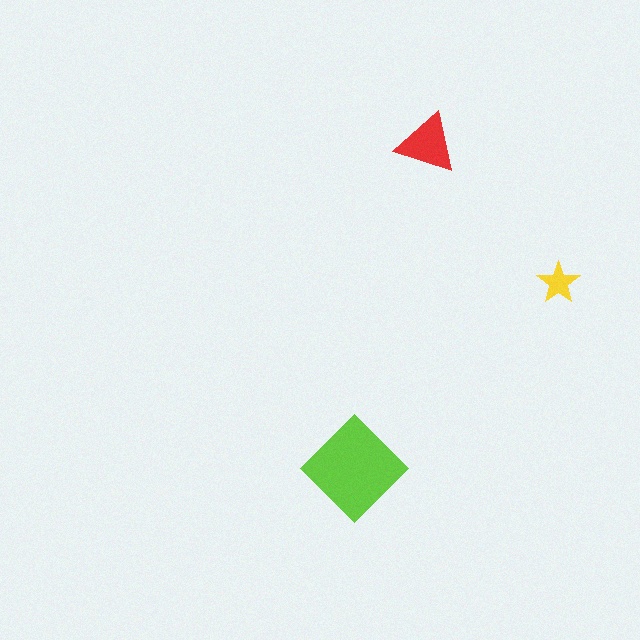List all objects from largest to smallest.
The lime diamond, the red triangle, the yellow star.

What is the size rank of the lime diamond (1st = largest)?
1st.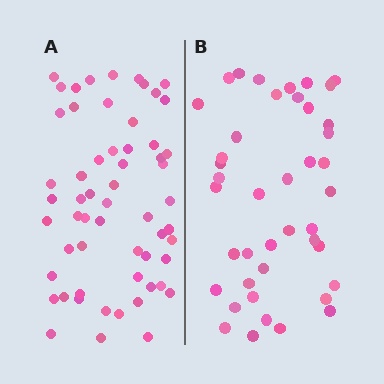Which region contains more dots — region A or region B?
Region A (the left region) has more dots.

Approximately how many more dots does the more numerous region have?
Region A has approximately 15 more dots than region B.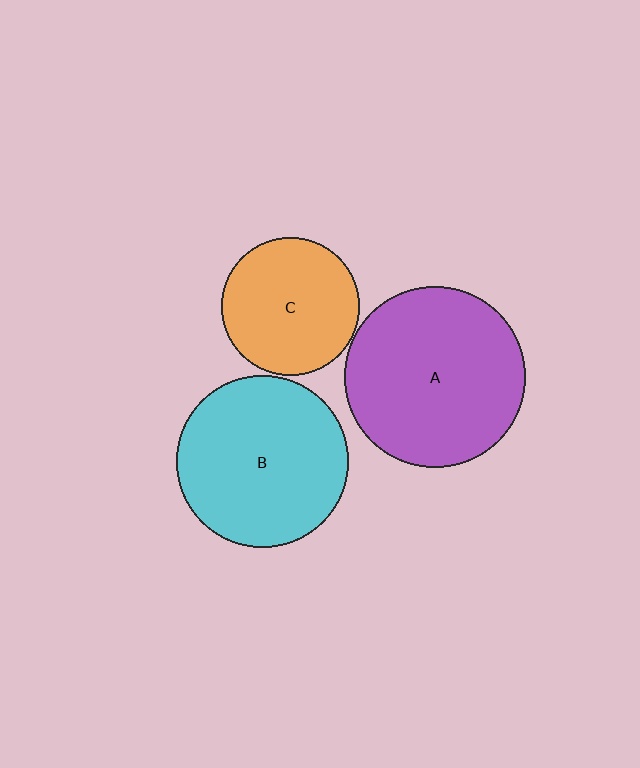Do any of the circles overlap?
No, none of the circles overlap.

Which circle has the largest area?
Circle A (purple).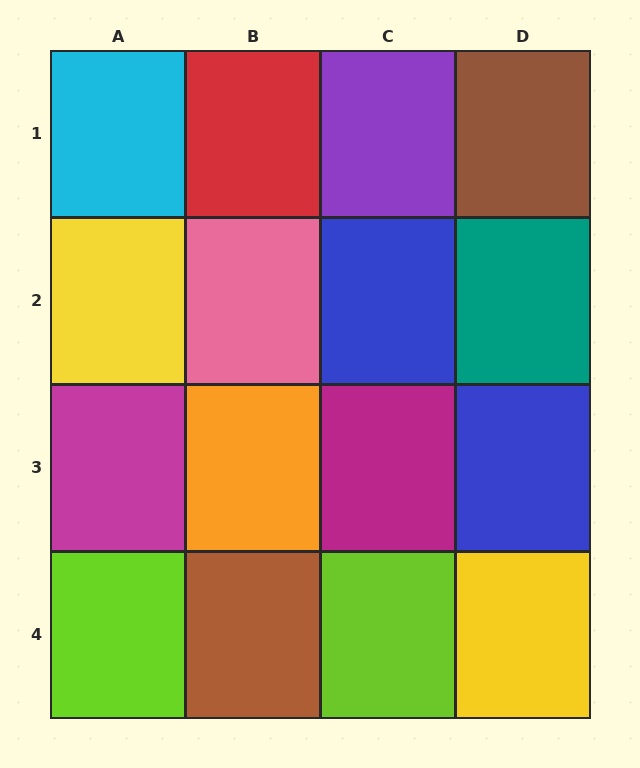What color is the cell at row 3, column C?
Magenta.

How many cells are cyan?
1 cell is cyan.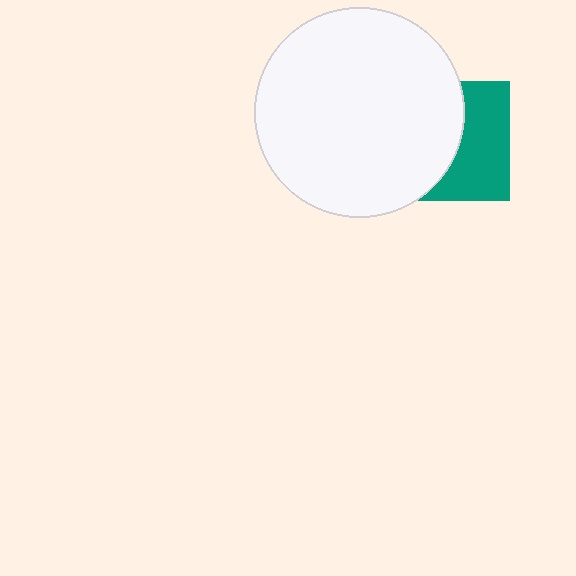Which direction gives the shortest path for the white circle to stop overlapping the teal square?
Moving left gives the shortest separation.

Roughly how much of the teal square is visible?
About half of it is visible (roughly 46%).